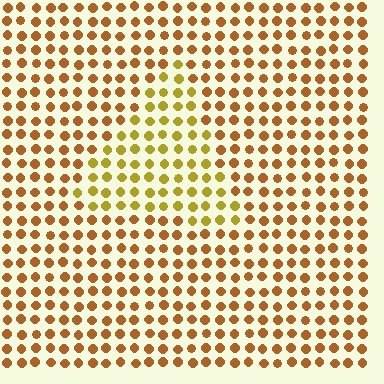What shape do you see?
I see a triangle.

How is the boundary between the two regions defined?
The boundary is defined purely by a slight shift in hue (about 28 degrees). Spacing, size, and orientation are identical on both sides.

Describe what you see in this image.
The image is filled with small brown elements in a uniform arrangement. A triangle-shaped region is visible where the elements are tinted to a slightly different hue, forming a subtle color boundary.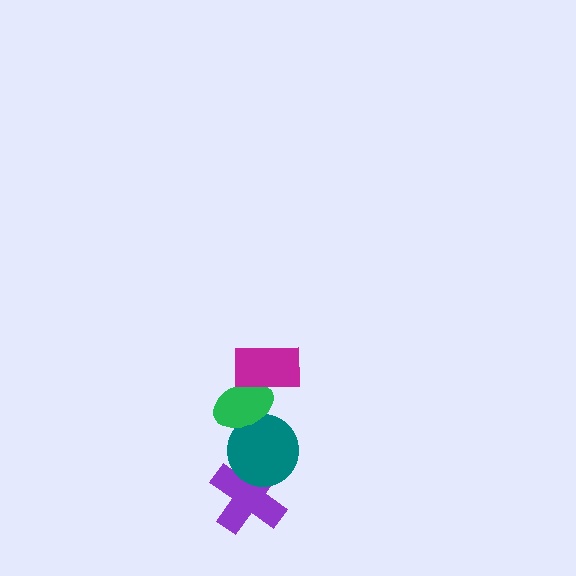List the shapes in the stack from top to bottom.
From top to bottom: the magenta rectangle, the green ellipse, the teal circle, the purple cross.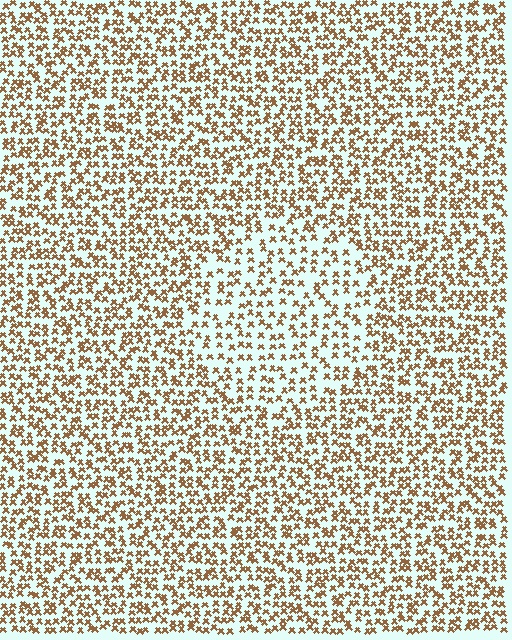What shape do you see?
I see a circle.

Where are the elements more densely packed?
The elements are more densely packed outside the circle boundary.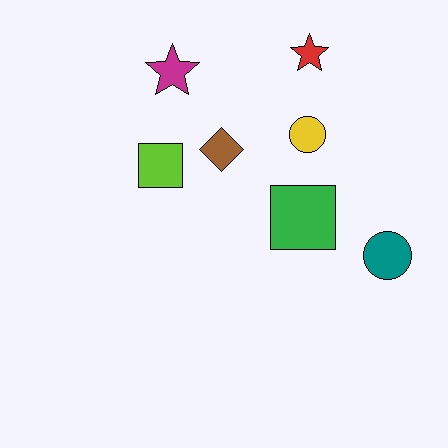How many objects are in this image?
There are 7 objects.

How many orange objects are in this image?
There are no orange objects.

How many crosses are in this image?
There are no crosses.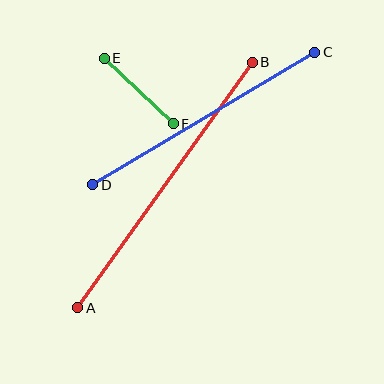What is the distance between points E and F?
The distance is approximately 95 pixels.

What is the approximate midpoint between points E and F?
The midpoint is at approximately (139, 91) pixels.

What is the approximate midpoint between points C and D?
The midpoint is at approximately (204, 119) pixels.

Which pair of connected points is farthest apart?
Points A and B are farthest apart.